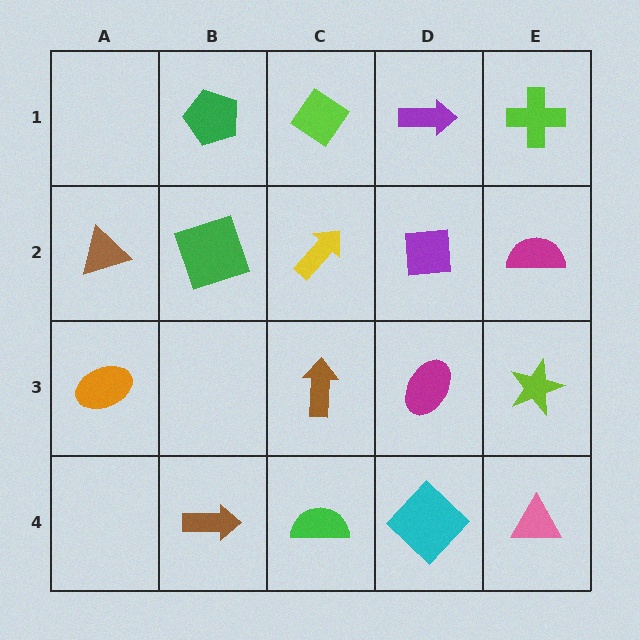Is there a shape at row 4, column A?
No, that cell is empty.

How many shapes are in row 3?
4 shapes.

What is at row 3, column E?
A lime star.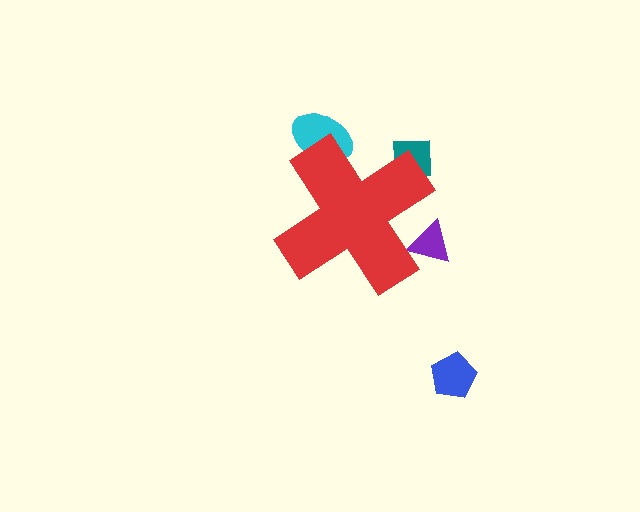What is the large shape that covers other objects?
A red cross.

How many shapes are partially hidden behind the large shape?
3 shapes are partially hidden.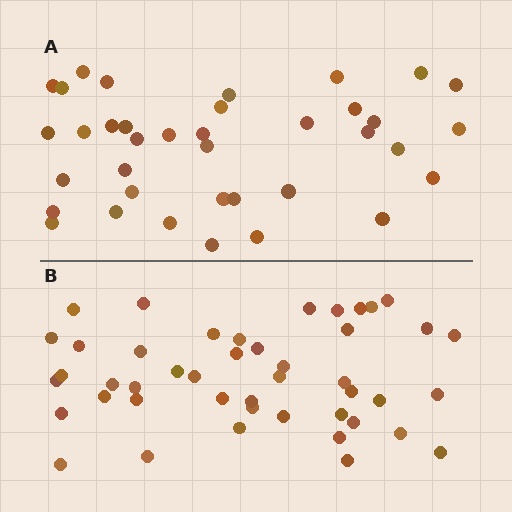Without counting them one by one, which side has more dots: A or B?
Region B (the bottom region) has more dots.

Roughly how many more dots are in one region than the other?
Region B has roughly 8 or so more dots than region A.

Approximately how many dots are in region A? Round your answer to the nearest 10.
About 40 dots. (The exact count is 37, which rounds to 40.)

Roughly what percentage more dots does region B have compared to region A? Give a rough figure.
About 20% more.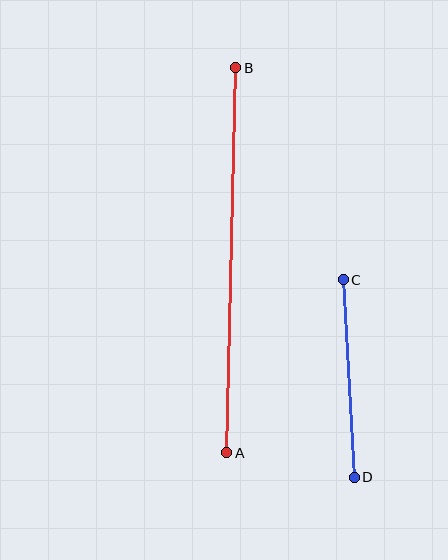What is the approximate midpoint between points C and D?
The midpoint is at approximately (349, 379) pixels.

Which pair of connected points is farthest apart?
Points A and B are farthest apart.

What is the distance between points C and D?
The distance is approximately 197 pixels.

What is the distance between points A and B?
The distance is approximately 385 pixels.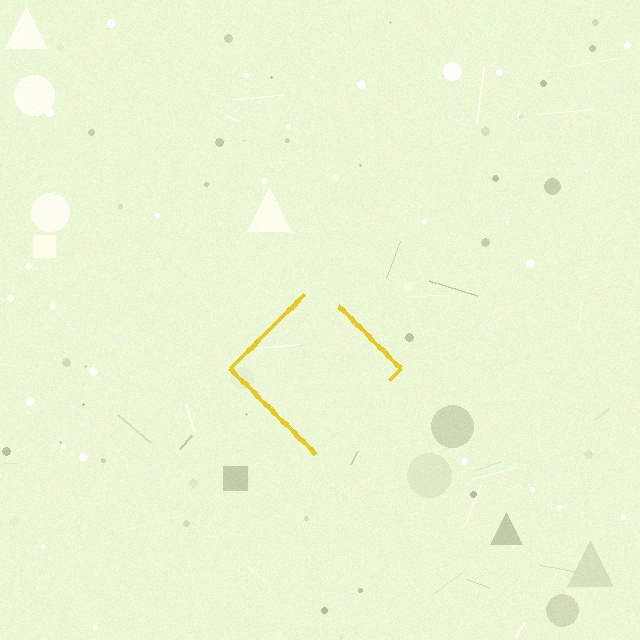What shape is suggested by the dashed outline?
The dashed outline suggests a diamond.